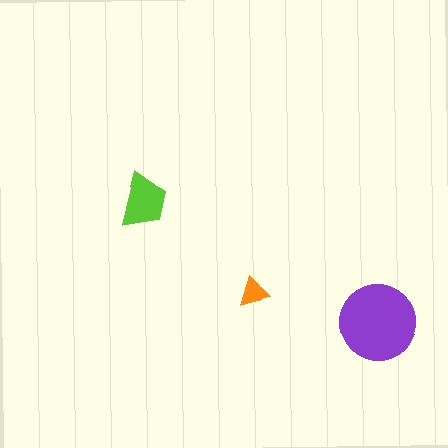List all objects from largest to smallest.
The purple circle, the lime trapezoid, the orange triangle.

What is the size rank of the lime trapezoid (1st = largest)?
2nd.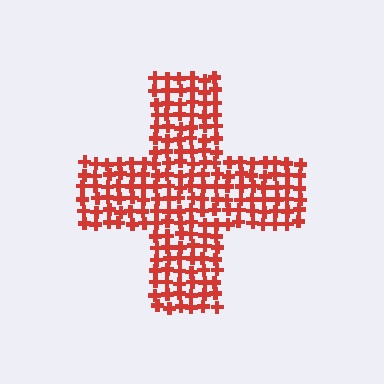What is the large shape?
The large shape is a cross.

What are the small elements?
The small elements are crosses.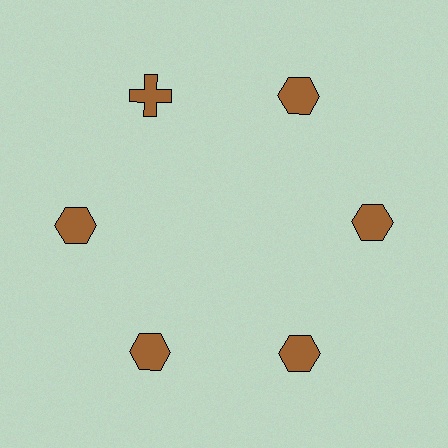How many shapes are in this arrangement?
There are 6 shapes arranged in a ring pattern.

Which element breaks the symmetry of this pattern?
The brown cross at roughly the 11 o'clock position breaks the symmetry. All other shapes are brown hexagons.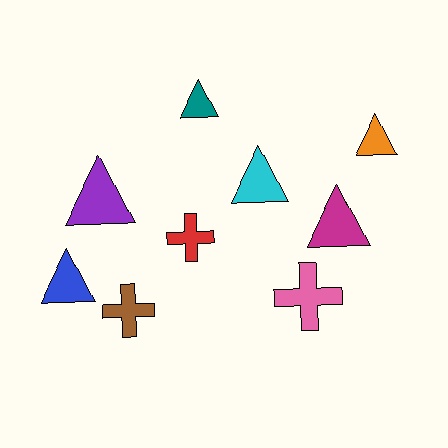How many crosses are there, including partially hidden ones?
There are 3 crosses.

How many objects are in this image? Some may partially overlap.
There are 9 objects.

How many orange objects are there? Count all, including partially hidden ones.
There is 1 orange object.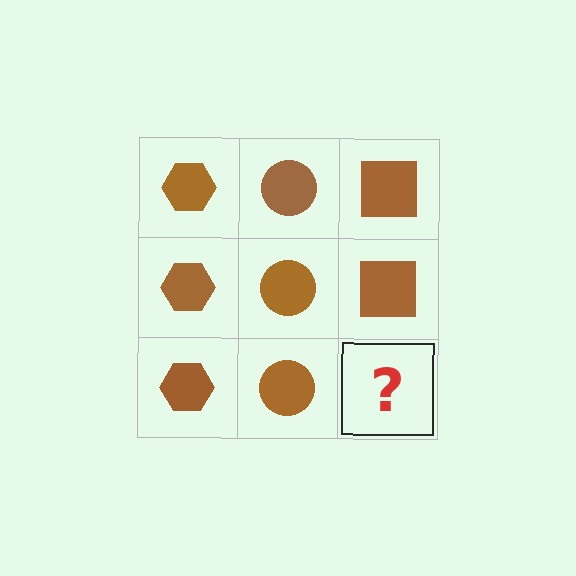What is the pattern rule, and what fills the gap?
The rule is that each column has a consistent shape. The gap should be filled with a brown square.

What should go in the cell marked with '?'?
The missing cell should contain a brown square.